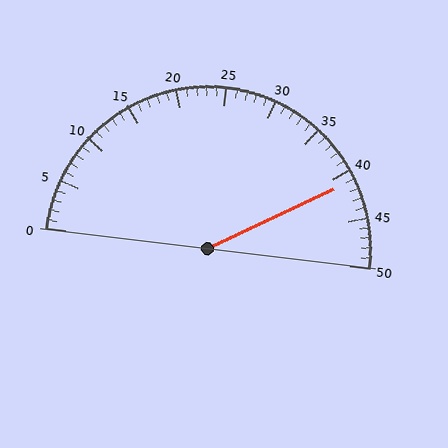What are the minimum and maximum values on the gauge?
The gauge ranges from 0 to 50.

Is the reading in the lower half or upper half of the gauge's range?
The reading is in the upper half of the range (0 to 50).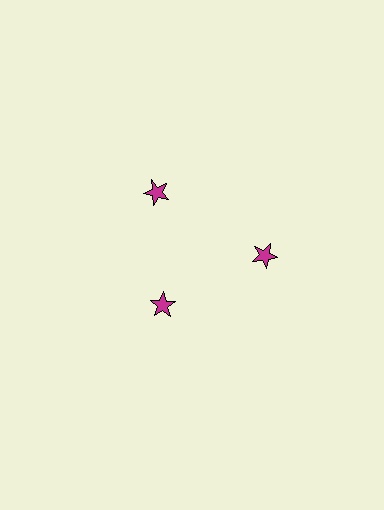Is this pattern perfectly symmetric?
No. The 3 magenta stars are arranged in a ring, but one element near the 7 o'clock position is pulled inward toward the center, breaking the 3-fold rotational symmetry.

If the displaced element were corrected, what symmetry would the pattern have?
It would have 3-fold rotational symmetry — the pattern would map onto itself every 120 degrees.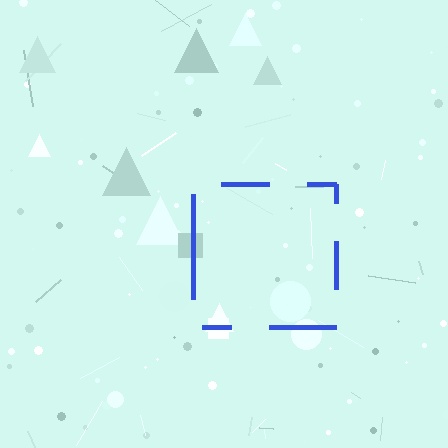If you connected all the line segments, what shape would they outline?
They would outline a square.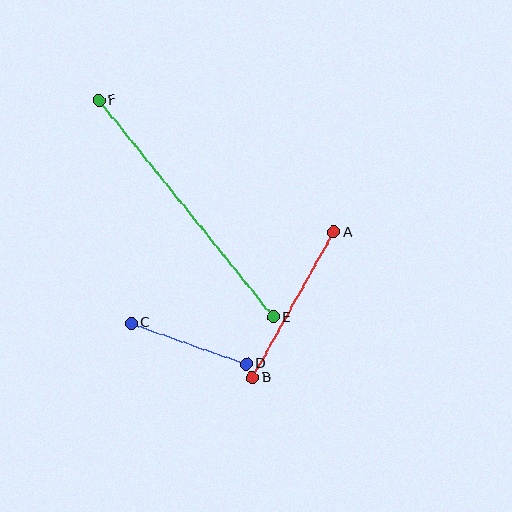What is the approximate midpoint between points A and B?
The midpoint is at approximately (293, 305) pixels.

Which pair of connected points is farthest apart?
Points E and F are farthest apart.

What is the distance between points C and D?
The distance is approximately 122 pixels.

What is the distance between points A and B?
The distance is approximately 166 pixels.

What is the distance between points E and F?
The distance is approximately 278 pixels.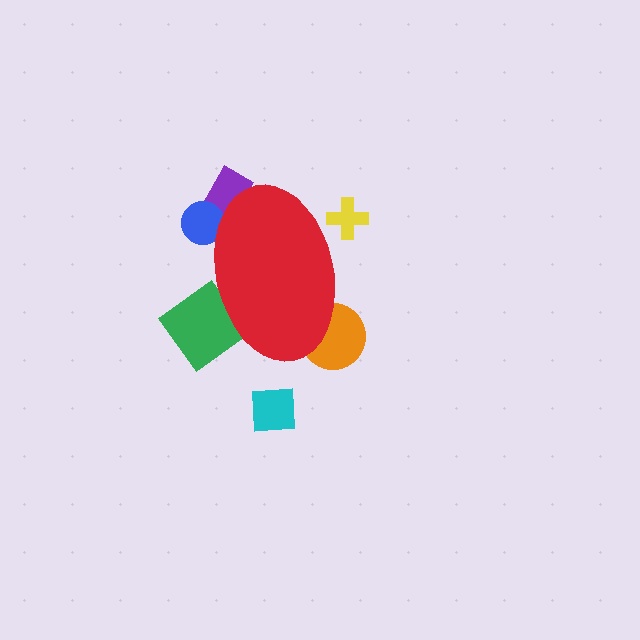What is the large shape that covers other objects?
A red ellipse.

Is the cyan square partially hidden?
No, the cyan square is fully visible.